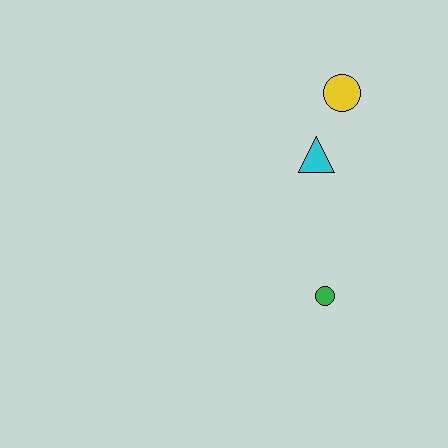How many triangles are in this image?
There is 1 triangle.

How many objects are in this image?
There are 3 objects.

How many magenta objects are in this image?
There are no magenta objects.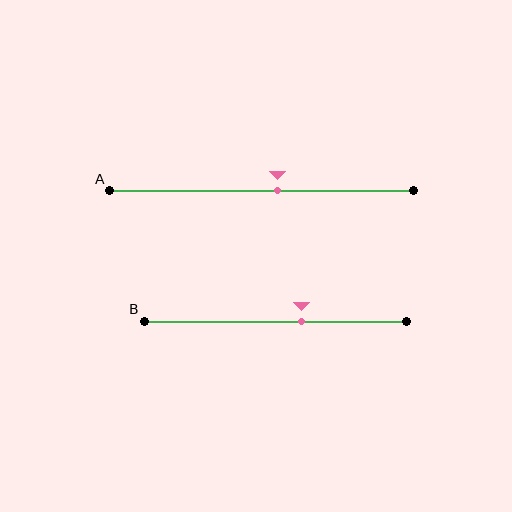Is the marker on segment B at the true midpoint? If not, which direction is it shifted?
No, the marker on segment B is shifted to the right by about 10% of the segment length.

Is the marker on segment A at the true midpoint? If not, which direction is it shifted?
No, the marker on segment A is shifted to the right by about 5% of the segment length.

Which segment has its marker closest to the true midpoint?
Segment A has its marker closest to the true midpoint.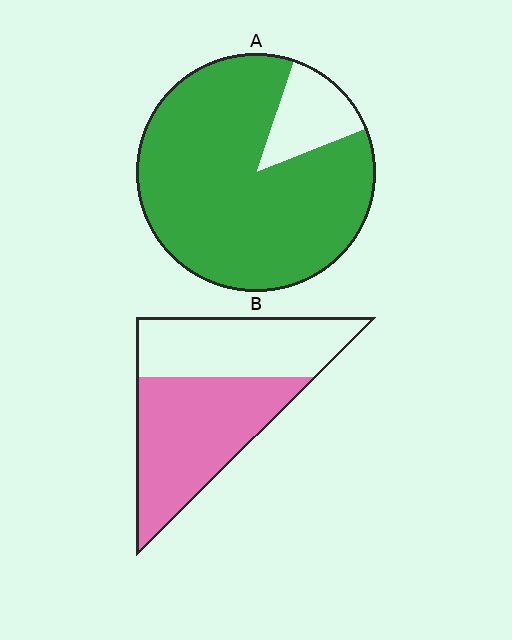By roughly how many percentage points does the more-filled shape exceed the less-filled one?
By roughly 30 percentage points (A over B).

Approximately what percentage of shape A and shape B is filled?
A is approximately 85% and B is approximately 55%.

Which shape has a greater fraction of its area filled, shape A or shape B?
Shape A.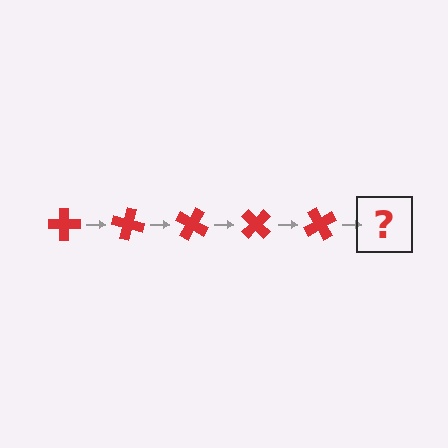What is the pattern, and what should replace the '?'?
The pattern is that the cross rotates 15 degrees each step. The '?' should be a red cross rotated 75 degrees.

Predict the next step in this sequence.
The next step is a red cross rotated 75 degrees.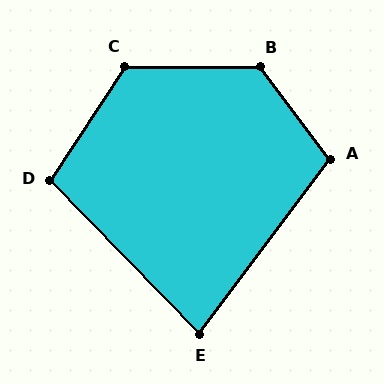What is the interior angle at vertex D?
Approximately 103 degrees (obtuse).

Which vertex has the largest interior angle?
B, at approximately 128 degrees.